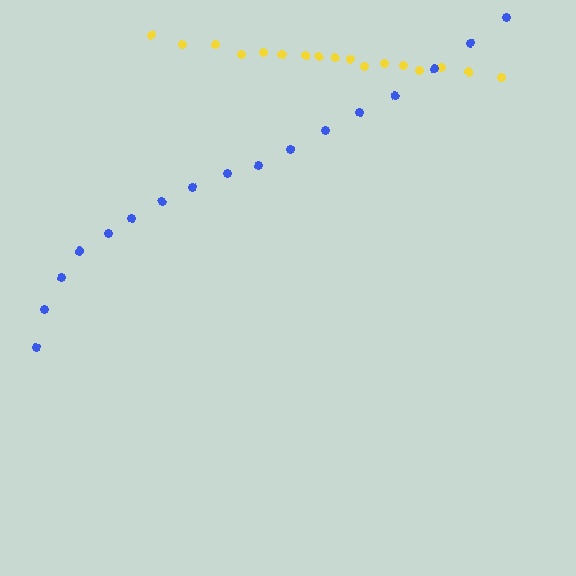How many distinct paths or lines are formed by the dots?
There are 2 distinct paths.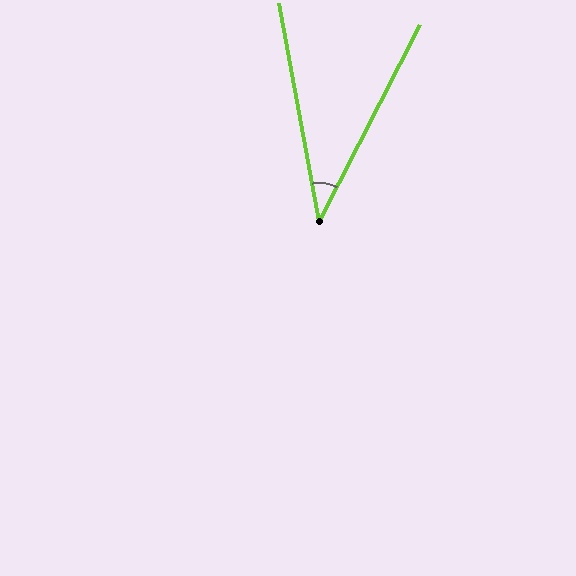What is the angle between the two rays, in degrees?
Approximately 38 degrees.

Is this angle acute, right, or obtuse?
It is acute.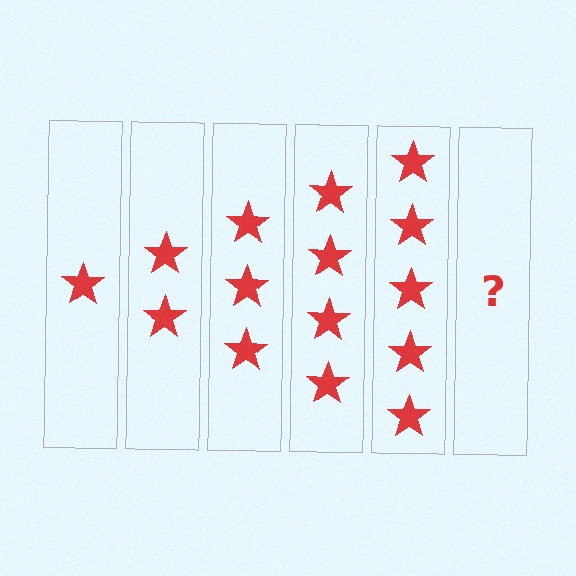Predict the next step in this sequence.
The next step is 6 stars.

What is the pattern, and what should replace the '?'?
The pattern is that each step adds one more star. The '?' should be 6 stars.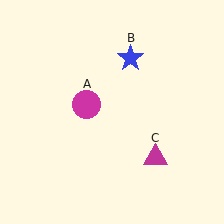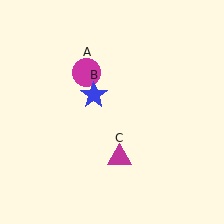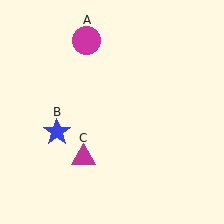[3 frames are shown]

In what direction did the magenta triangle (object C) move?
The magenta triangle (object C) moved left.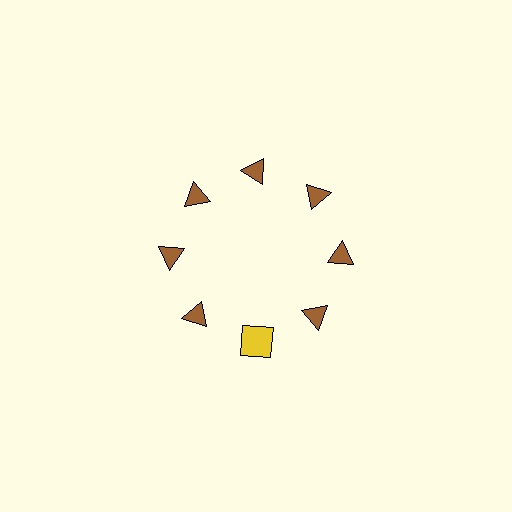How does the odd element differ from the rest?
It differs in both color (yellow instead of brown) and shape (square instead of triangle).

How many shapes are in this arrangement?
There are 8 shapes arranged in a ring pattern.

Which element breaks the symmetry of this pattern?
The yellow square at roughly the 6 o'clock position breaks the symmetry. All other shapes are brown triangles.